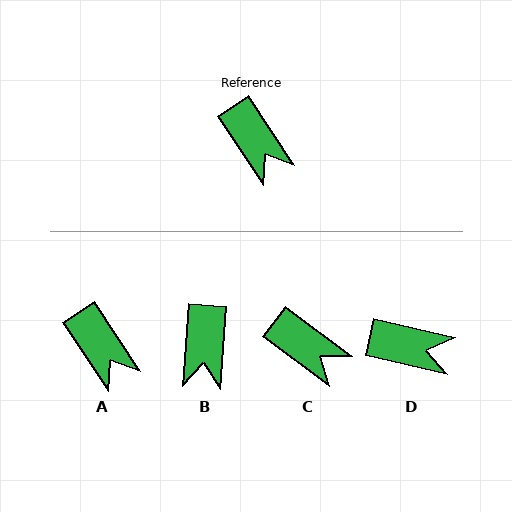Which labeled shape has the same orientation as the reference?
A.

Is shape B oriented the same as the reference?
No, it is off by about 38 degrees.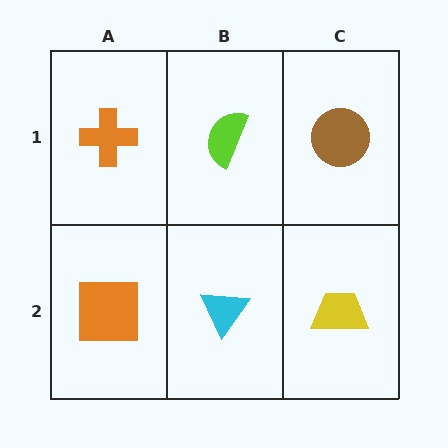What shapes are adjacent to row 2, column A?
An orange cross (row 1, column A), a cyan triangle (row 2, column B).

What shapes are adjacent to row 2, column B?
A lime semicircle (row 1, column B), an orange square (row 2, column A), a yellow trapezoid (row 2, column C).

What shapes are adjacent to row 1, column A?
An orange square (row 2, column A), a lime semicircle (row 1, column B).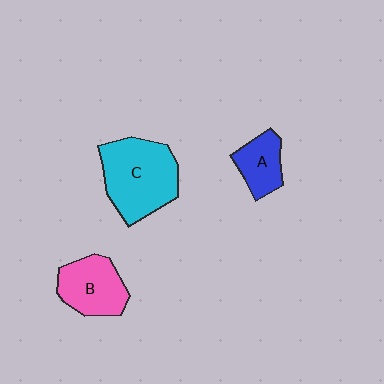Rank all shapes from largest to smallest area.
From largest to smallest: C (cyan), B (pink), A (blue).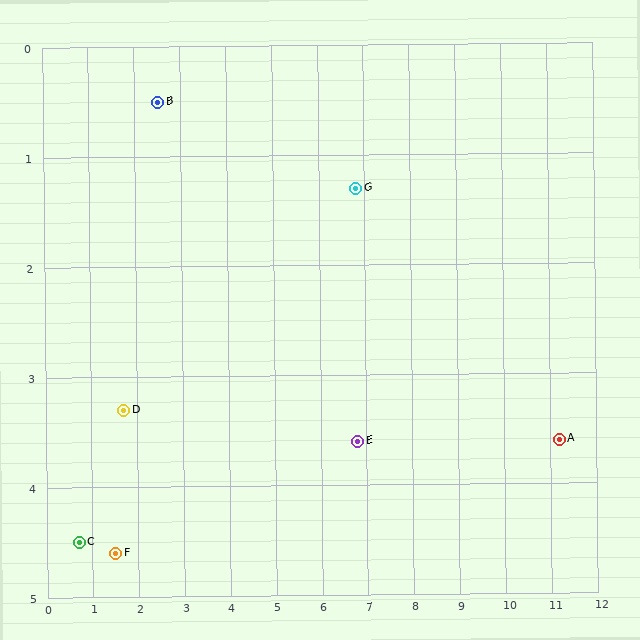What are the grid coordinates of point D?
Point D is at approximately (1.7, 3.3).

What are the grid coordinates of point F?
Point F is at approximately (1.5, 4.6).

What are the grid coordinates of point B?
Point B is at approximately (2.5, 0.5).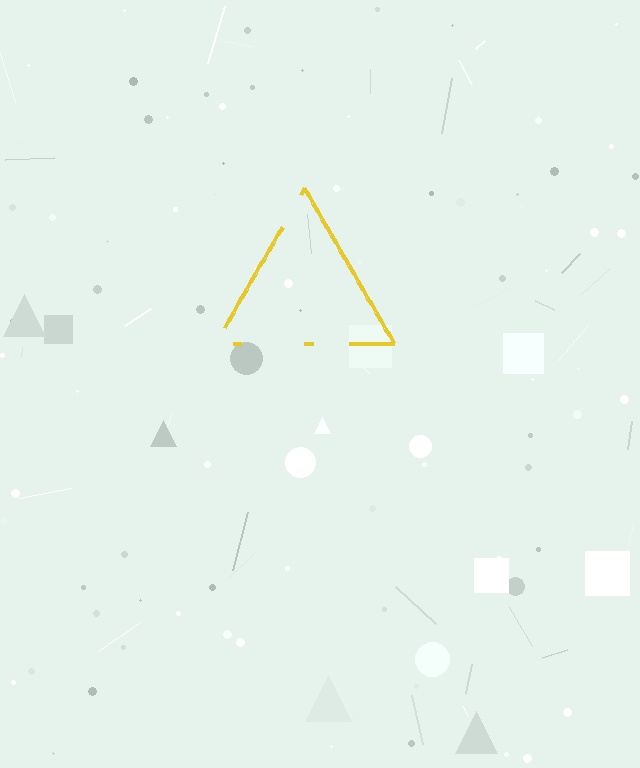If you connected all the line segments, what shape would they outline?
They would outline a triangle.